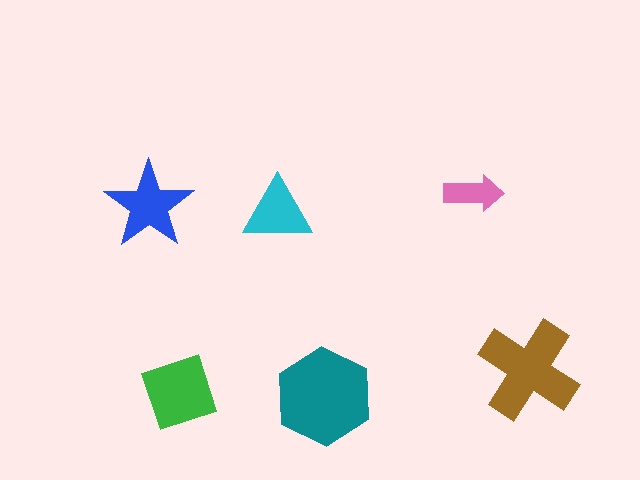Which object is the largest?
The teal hexagon.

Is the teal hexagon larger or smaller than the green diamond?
Larger.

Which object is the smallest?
The pink arrow.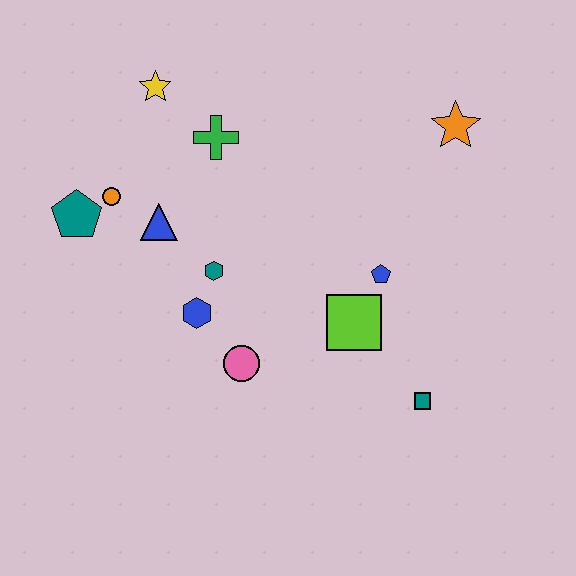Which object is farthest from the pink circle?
The orange star is farthest from the pink circle.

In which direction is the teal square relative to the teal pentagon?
The teal square is to the right of the teal pentagon.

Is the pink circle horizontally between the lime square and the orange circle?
Yes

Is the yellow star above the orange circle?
Yes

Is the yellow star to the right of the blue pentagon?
No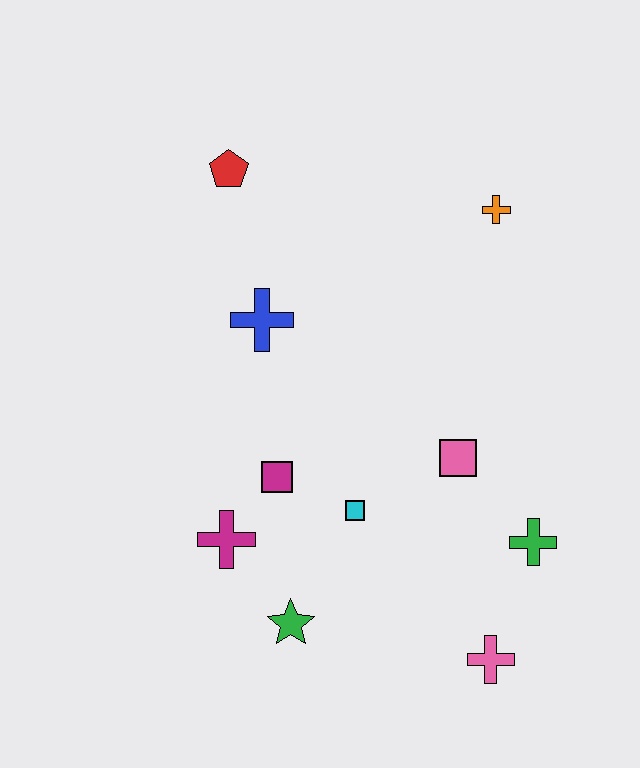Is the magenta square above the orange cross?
No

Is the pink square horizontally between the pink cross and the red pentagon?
Yes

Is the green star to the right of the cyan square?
No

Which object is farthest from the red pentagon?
The pink cross is farthest from the red pentagon.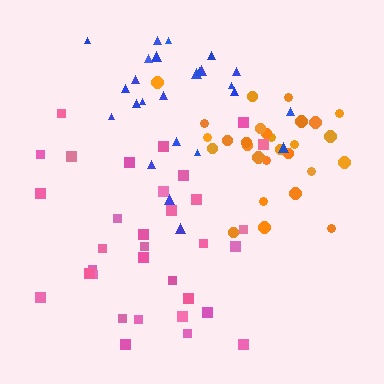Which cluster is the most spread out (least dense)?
Pink.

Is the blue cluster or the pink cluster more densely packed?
Blue.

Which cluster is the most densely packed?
Orange.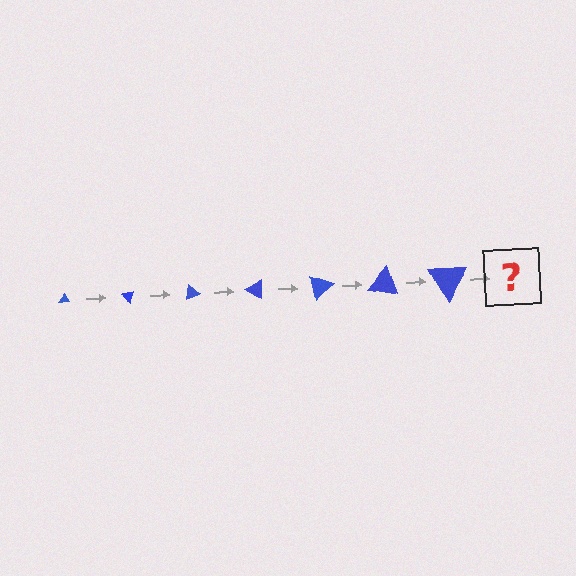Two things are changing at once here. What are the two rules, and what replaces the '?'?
The two rules are that the triangle grows larger each step and it rotates 50 degrees each step. The '?' should be a triangle, larger than the previous one and rotated 350 degrees from the start.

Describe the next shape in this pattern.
It should be a triangle, larger than the previous one and rotated 350 degrees from the start.